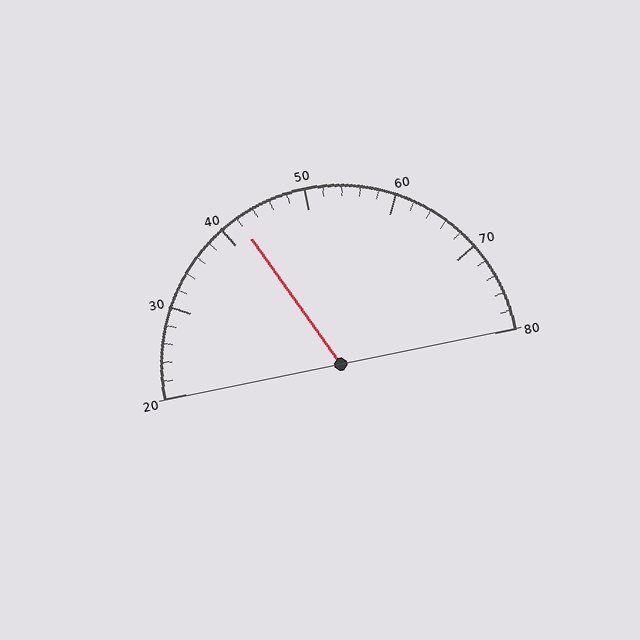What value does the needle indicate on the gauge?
The needle indicates approximately 42.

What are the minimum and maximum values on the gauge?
The gauge ranges from 20 to 80.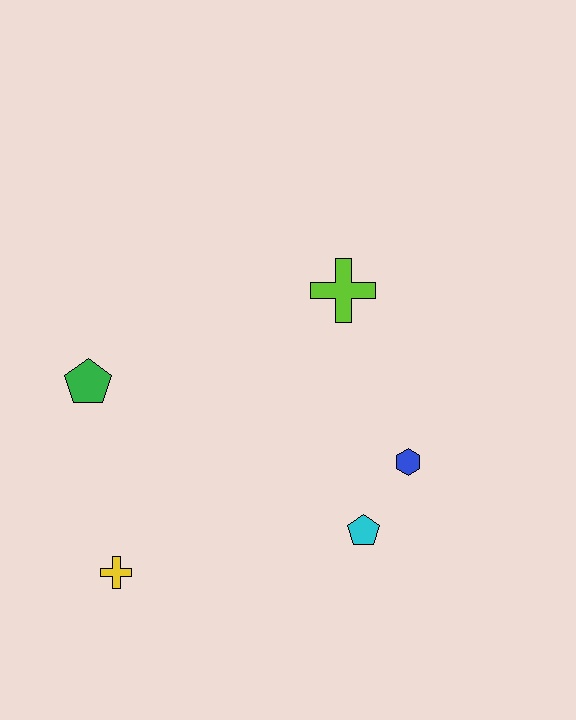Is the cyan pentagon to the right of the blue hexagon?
No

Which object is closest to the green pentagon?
The yellow cross is closest to the green pentagon.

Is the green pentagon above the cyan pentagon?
Yes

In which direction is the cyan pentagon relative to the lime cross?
The cyan pentagon is below the lime cross.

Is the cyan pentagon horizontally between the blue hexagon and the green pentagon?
Yes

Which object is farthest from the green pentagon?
The blue hexagon is farthest from the green pentagon.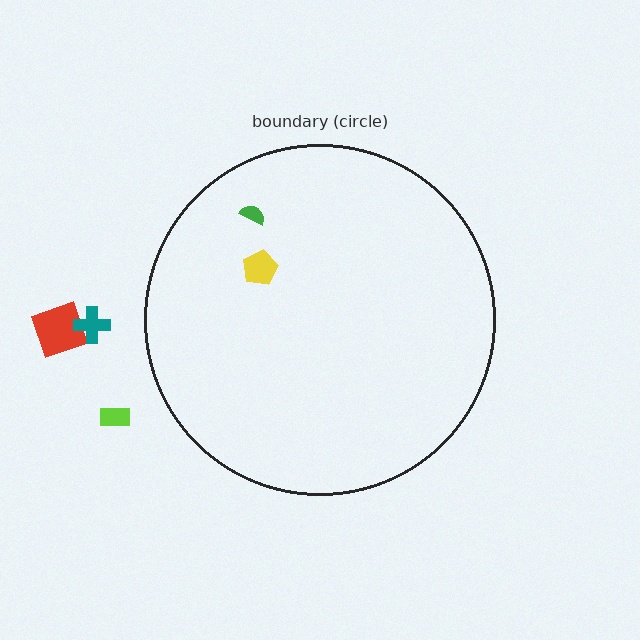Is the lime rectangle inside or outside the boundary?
Outside.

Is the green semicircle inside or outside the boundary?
Inside.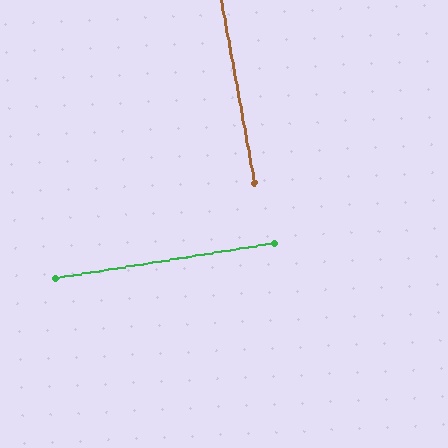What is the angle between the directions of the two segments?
Approximately 89 degrees.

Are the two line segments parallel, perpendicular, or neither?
Perpendicular — they meet at approximately 89°.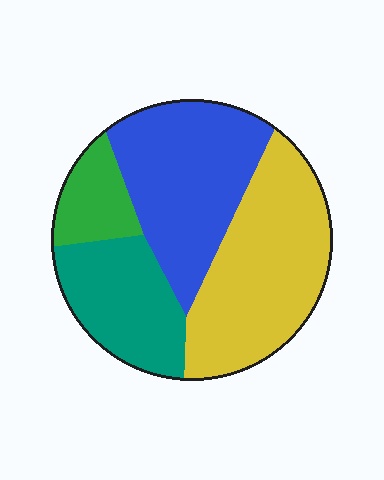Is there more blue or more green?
Blue.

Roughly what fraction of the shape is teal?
Teal takes up about one fifth (1/5) of the shape.